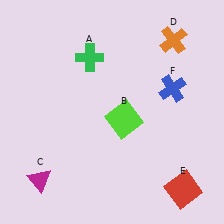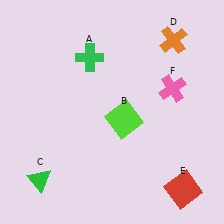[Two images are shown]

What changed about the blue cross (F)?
In Image 1, F is blue. In Image 2, it changed to pink.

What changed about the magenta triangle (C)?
In Image 1, C is magenta. In Image 2, it changed to green.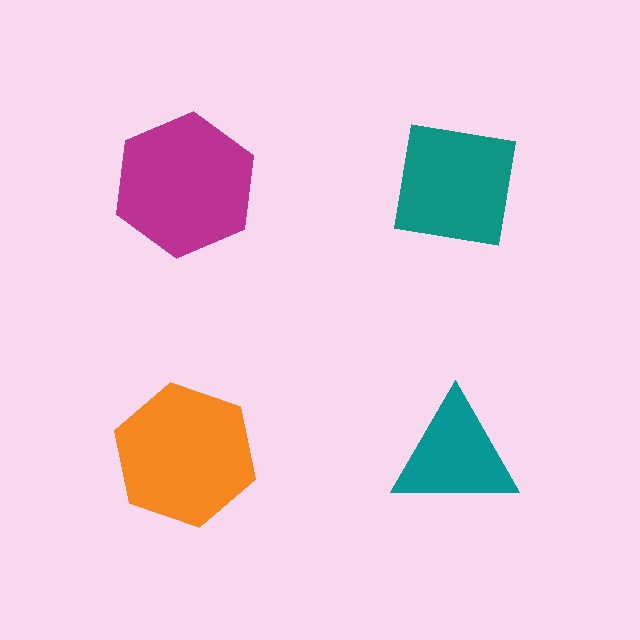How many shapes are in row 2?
2 shapes.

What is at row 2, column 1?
An orange hexagon.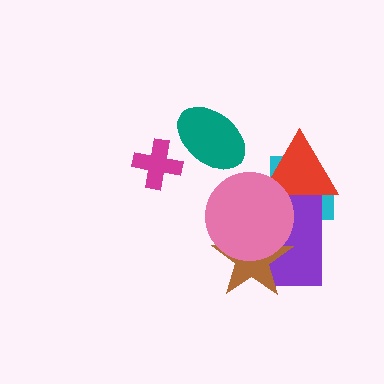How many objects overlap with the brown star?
3 objects overlap with the brown star.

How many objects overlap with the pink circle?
4 objects overlap with the pink circle.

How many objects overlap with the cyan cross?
4 objects overlap with the cyan cross.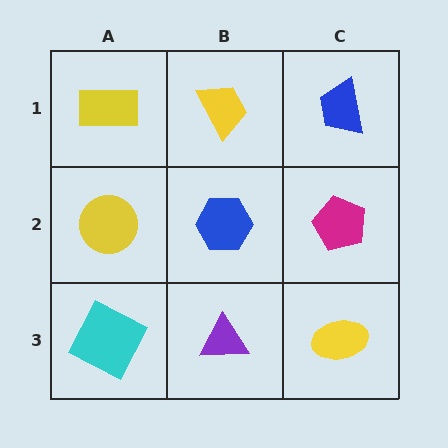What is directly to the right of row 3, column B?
A yellow ellipse.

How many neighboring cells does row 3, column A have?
2.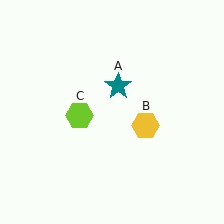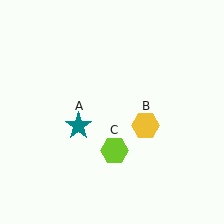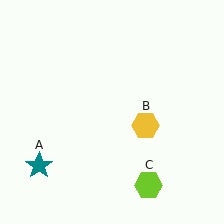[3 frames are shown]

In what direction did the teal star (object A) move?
The teal star (object A) moved down and to the left.